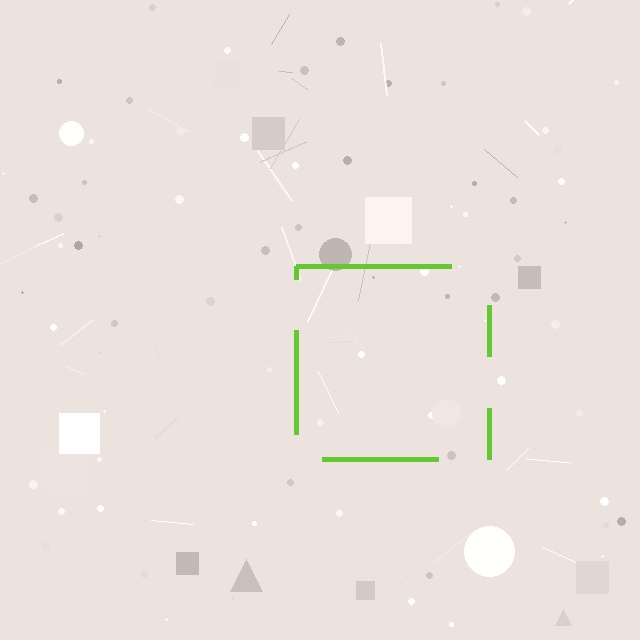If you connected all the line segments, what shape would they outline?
They would outline a square.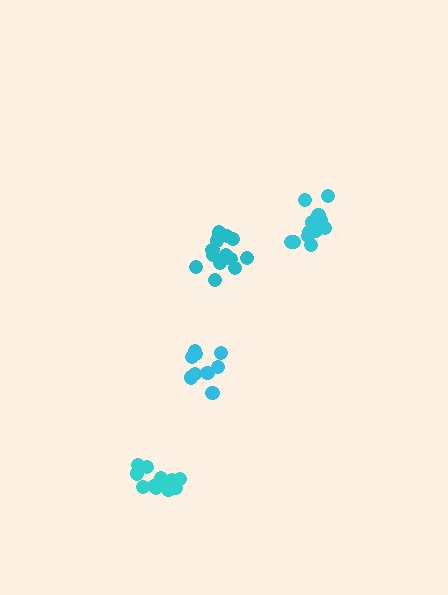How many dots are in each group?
Group 1: 12 dots, Group 2: 13 dots, Group 3: 15 dots, Group 4: 11 dots (51 total).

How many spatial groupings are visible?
There are 4 spatial groupings.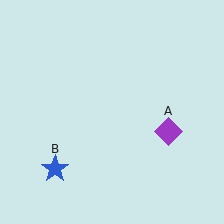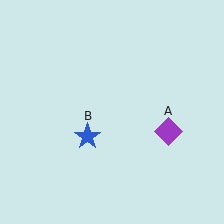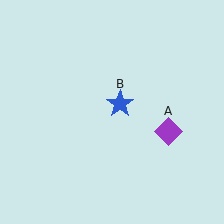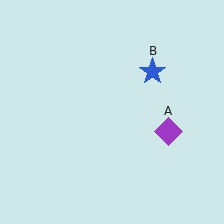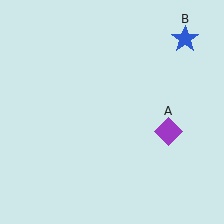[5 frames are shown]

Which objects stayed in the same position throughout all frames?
Purple diamond (object A) remained stationary.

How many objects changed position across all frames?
1 object changed position: blue star (object B).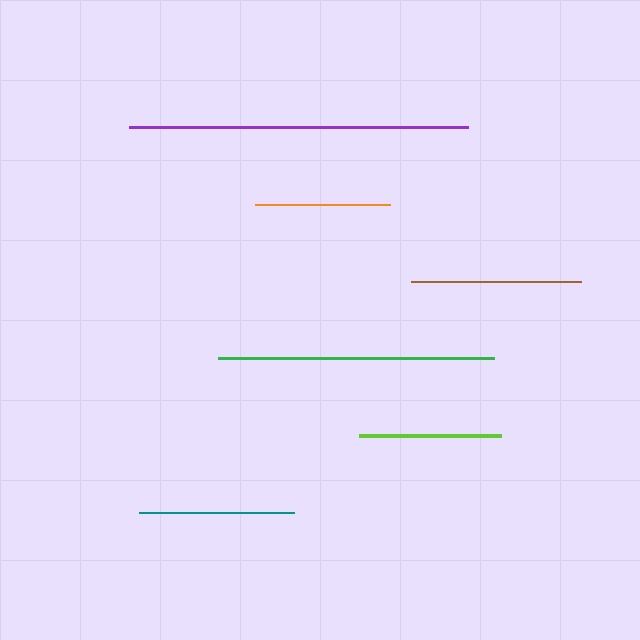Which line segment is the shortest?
The orange line is the shortest at approximately 135 pixels.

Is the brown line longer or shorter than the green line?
The green line is longer than the brown line.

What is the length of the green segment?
The green segment is approximately 276 pixels long.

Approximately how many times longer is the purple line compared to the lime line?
The purple line is approximately 2.4 times the length of the lime line.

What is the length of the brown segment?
The brown segment is approximately 170 pixels long.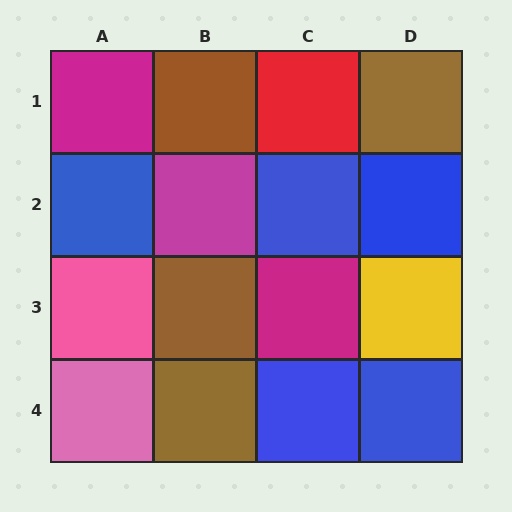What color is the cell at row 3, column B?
Brown.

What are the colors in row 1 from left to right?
Magenta, brown, red, brown.